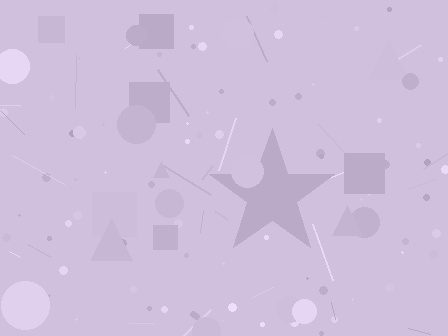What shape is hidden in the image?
A star is hidden in the image.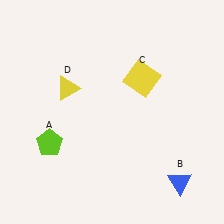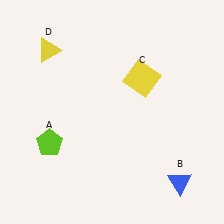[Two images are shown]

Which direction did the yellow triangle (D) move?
The yellow triangle (D) moved up.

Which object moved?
The yellow triangle (D) moved up.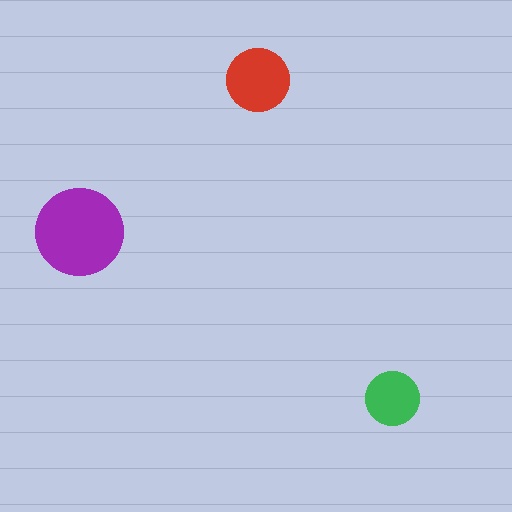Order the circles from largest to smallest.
the purple one, the red one, the green one.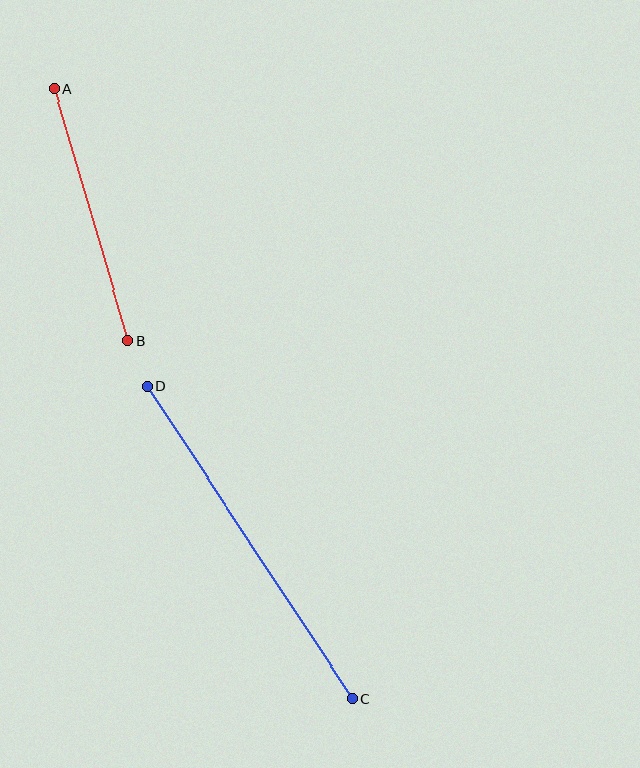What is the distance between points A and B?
The distance is approximately 263 pixels.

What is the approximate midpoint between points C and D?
The midpoint is at approximately (250, 543) pixels.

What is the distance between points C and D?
The distance is approximately 374 pixels.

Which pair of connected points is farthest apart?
Points C and D are farthest apart.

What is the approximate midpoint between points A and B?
The midpoint is at approximately (91, 215) pixels.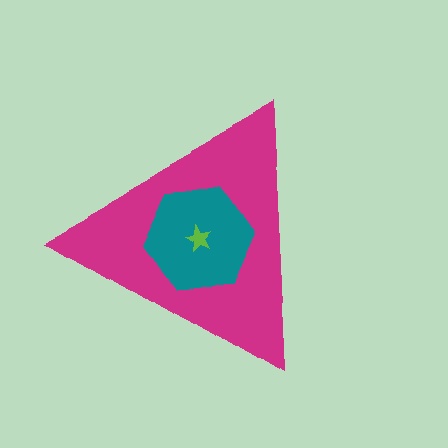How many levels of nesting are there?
3.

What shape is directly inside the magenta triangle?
The teal hexagon.